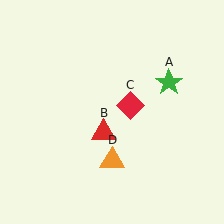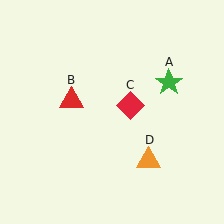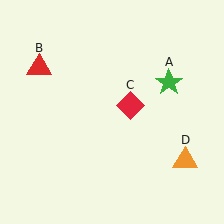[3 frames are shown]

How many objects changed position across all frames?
2 objects changed position: red triangle (object B), orange triangle (object D).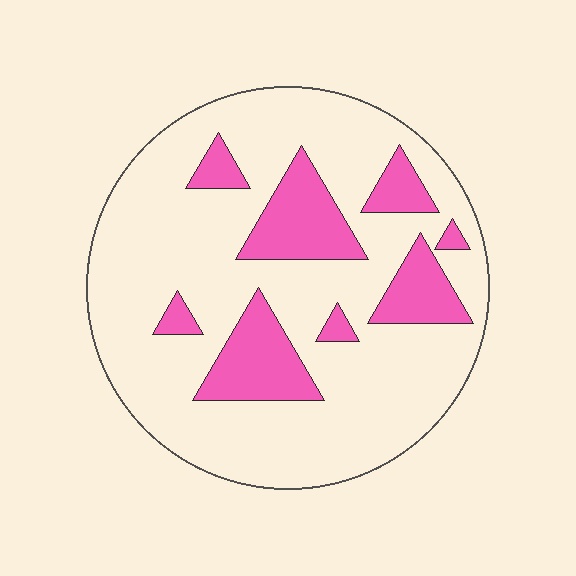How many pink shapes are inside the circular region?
8.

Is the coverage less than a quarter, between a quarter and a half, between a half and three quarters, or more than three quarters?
Less than a quarter.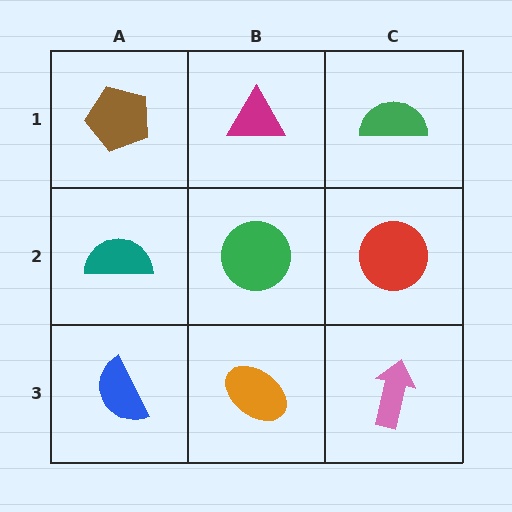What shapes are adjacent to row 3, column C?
A red circle (row 2, column C), an orange ellipse (row 3, column B).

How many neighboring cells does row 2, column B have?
4.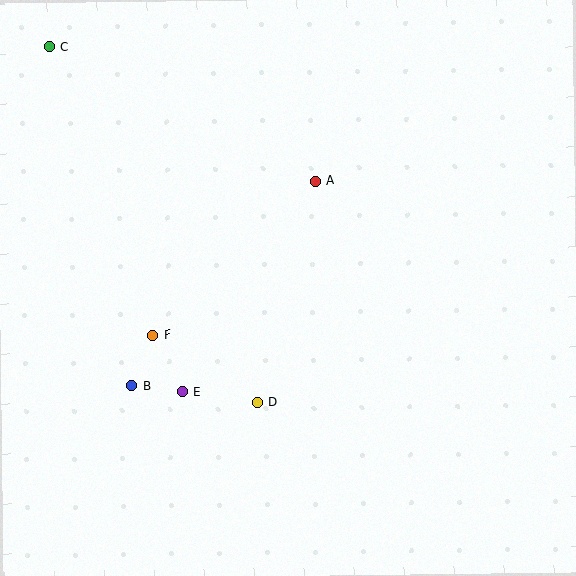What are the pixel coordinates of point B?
Point B is at (132, 386).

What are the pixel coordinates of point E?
Point E is at (183, 392).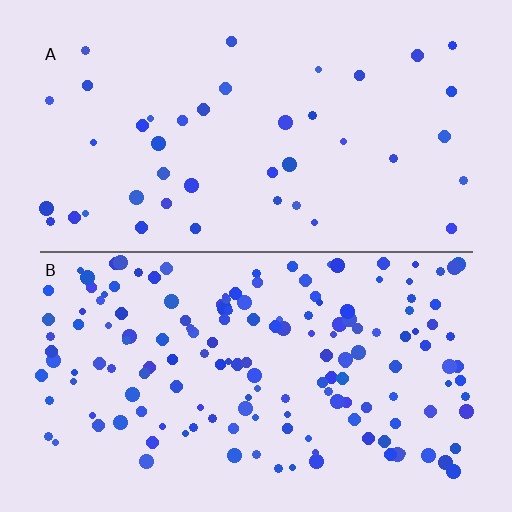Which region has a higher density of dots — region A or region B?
B (the bottom).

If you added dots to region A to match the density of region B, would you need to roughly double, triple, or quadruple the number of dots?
Approximately quadruple.